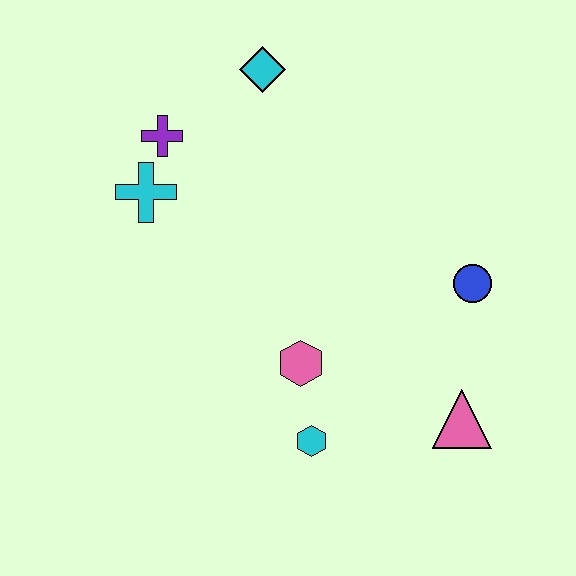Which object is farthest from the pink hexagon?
The cyan diamond is farthest from the pink hexagon.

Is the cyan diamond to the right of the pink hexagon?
No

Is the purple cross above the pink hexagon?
Yes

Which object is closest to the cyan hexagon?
The pink hexagon is closest to the cyan hexagon.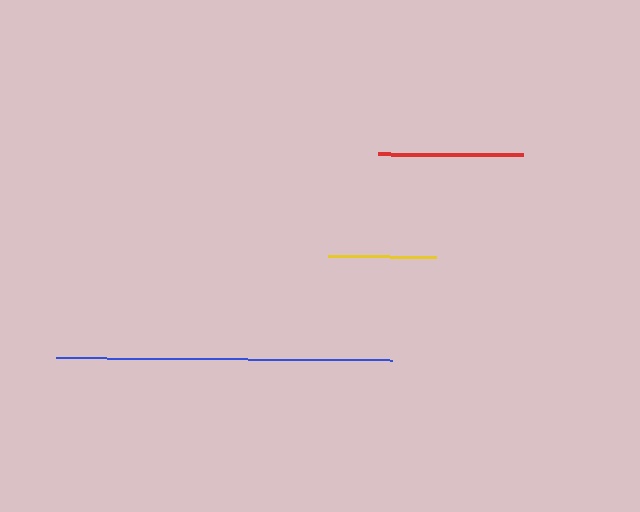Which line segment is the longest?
The blue line is the longest at approximately 336 pixels.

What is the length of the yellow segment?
The yellow segment is approximately 108 pixels long.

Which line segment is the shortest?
The yellow line is the shortest at approximately 108 pixels.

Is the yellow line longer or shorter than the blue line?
The blue line is longer than the yellow line.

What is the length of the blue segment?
The blue segment is approximately 336 pixels long.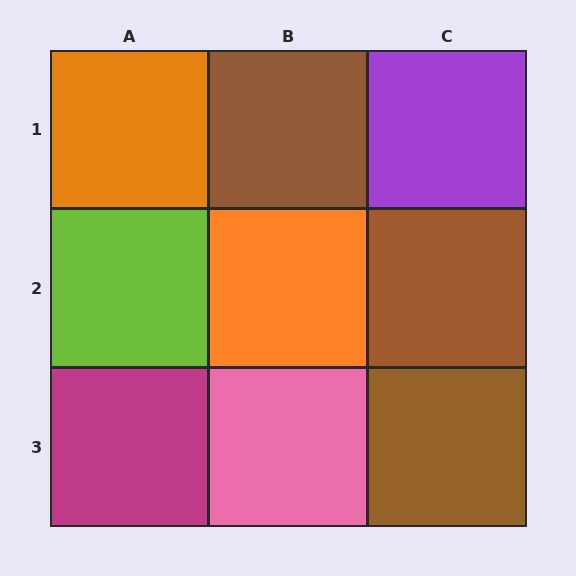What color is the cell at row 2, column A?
Lime.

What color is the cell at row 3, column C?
Brown.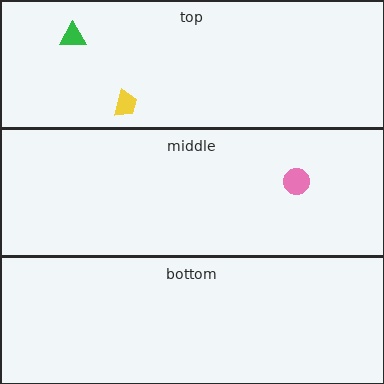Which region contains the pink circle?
The middle region.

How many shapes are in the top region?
2.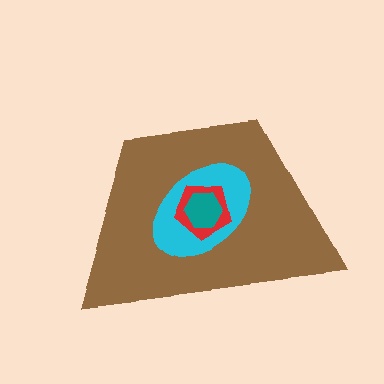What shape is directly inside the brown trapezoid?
The cyan ellipse.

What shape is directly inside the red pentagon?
The teal hexagon.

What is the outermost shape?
The brown trapezoid.